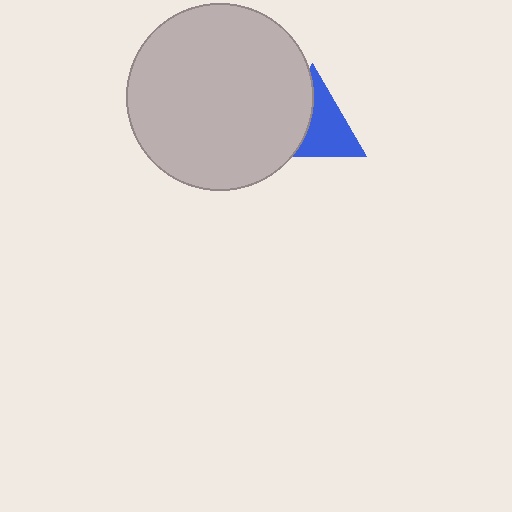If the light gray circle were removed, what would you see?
You would see the complete blue triangle.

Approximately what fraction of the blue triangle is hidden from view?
Roughly 43% of the blue triangle is hidden behind the light gray circle.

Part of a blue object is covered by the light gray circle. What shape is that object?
It is a triangle.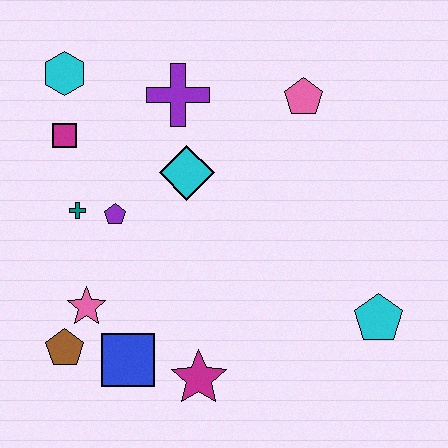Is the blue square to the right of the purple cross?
No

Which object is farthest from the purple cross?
The cyan pentagon is farthest from the purple cross.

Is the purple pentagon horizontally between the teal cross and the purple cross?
Yes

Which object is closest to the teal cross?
The purple pentagon is closest to the teal cross.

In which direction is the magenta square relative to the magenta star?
The magenta square is above the magenta star.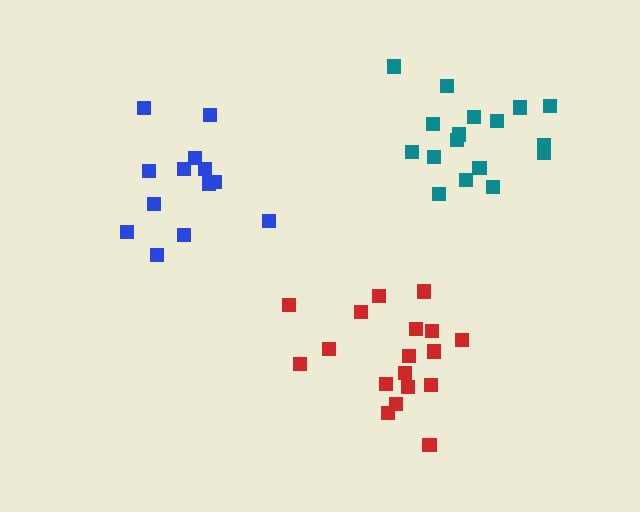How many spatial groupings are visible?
There are 3 spatial groupings.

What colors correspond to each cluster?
The clusters are colored: teal, red, blue.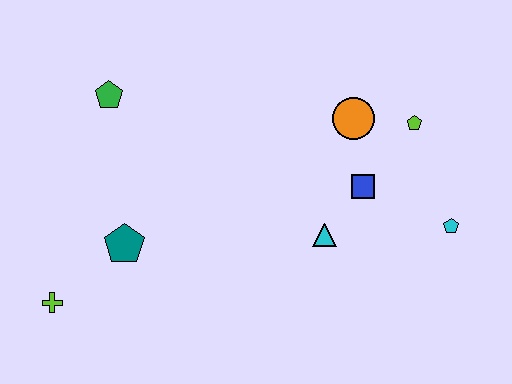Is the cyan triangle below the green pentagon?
Yes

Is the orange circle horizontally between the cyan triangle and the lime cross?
No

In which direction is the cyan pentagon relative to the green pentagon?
The cyan pentagon is to the right of the green pentagon.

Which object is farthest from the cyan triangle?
The lime cross is farthest from the cyan triangle.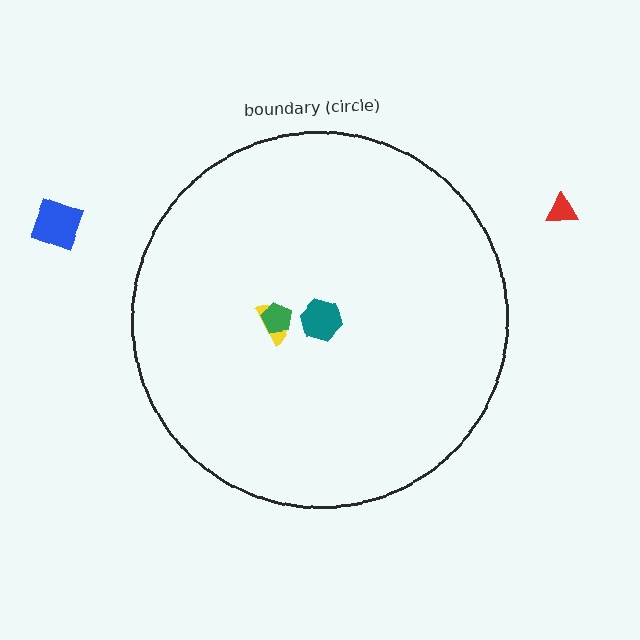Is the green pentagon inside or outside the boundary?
Inside.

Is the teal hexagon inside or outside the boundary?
Inside.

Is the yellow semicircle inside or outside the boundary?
Inside.